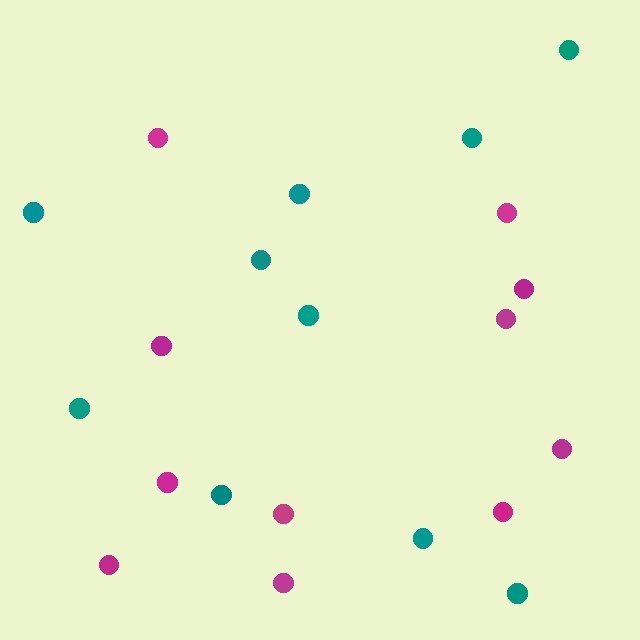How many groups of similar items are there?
There are 2 groups: one group of teal circles (10) and one group of magenta circles (11).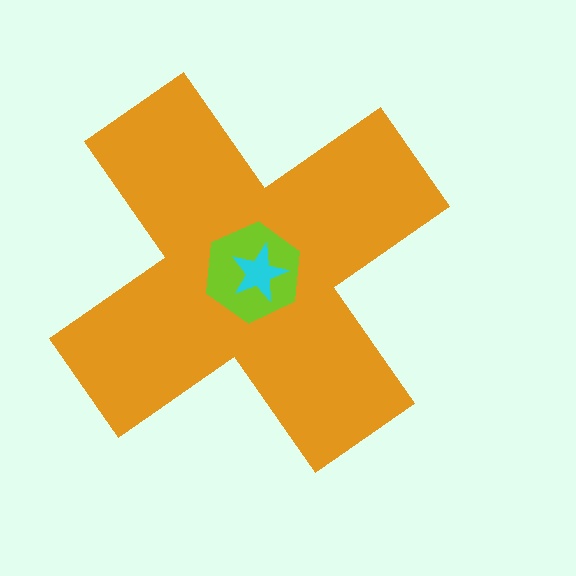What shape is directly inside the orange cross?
The lime hexagon.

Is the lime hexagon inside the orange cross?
Yes.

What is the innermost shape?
The cyan star.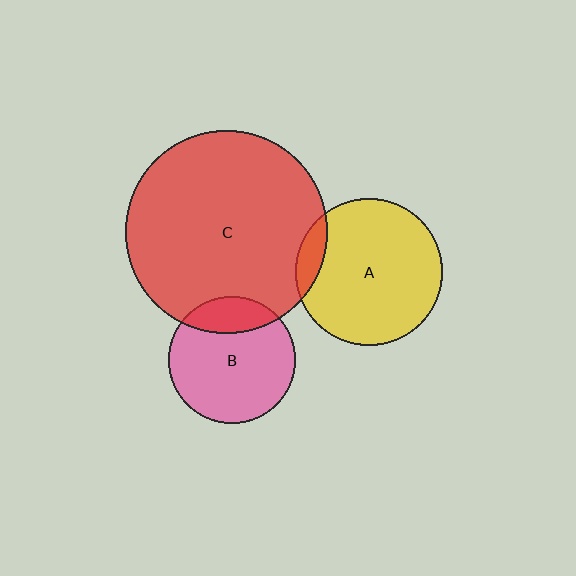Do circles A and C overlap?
Yes.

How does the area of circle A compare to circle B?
Approximately 1.3 times.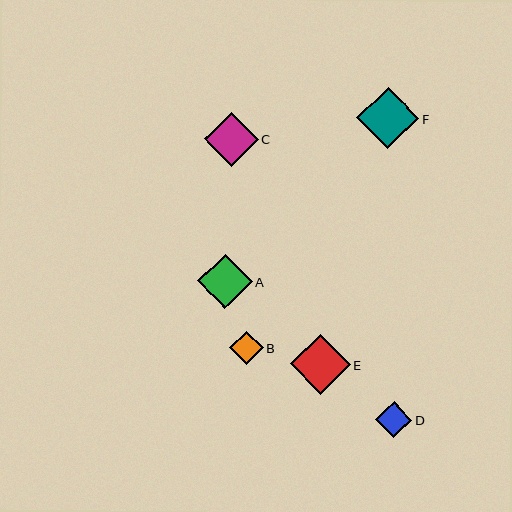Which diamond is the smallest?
Diamond B is the smallest with a size of approximately 33 pixels.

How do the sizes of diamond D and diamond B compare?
Diamond D and diamond B are approximately the same size.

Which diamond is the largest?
Diamond F is the largest with a size of approximately 62 pixels.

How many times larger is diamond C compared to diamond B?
Diamond C is approximately 1.6 times the size of diamond B.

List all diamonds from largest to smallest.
From largest to smallest: F, E, A, C, D, B.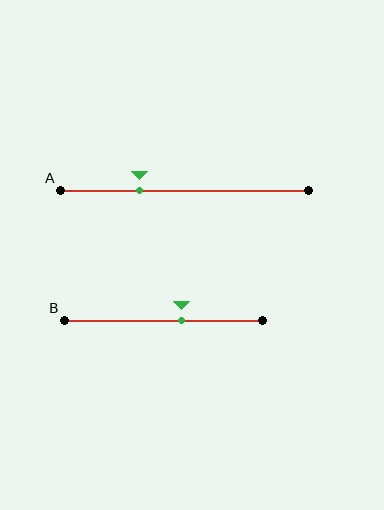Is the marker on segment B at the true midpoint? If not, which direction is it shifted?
No, the marker on segment B is shifted to the right by about 9% of the segment length.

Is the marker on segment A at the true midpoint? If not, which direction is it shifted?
No, the marker on segment A is shifted to the left by about 18% of the segment length.